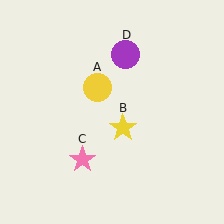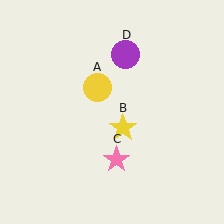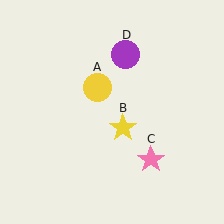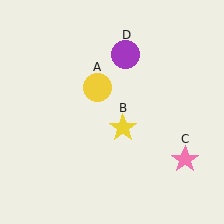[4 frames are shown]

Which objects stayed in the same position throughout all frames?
Yellow circle (object A) and yellow star (object B) and purple circle (object D) remained stationary.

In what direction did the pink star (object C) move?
The pink star (object C) moved right.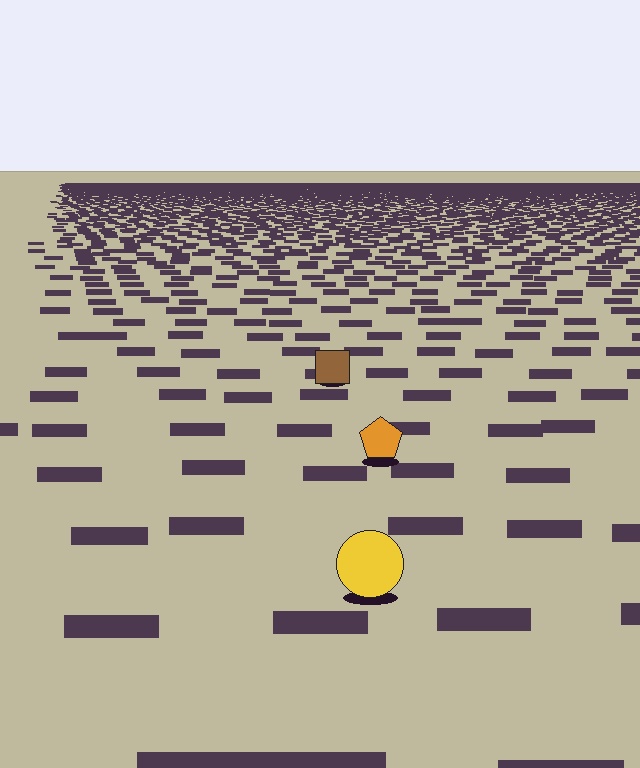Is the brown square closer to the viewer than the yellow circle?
No. The yellow circle is closer — you can tell from the texture gradient: the ground texture is coarser near it.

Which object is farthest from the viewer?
The brown square is farthest from the viewer. It appears smaller and the ground texture around it is denser.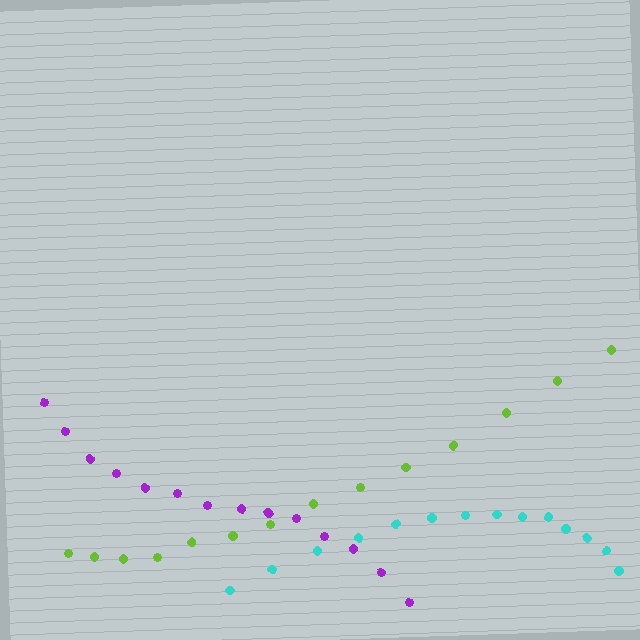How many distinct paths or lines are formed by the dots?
There are 3 distinct paths.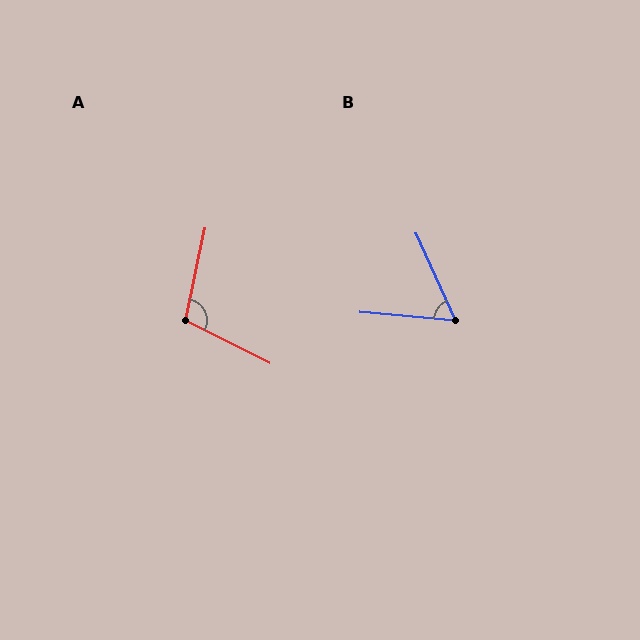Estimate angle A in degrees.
Approximately 105 degrees.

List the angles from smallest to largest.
B (61°), A (105°).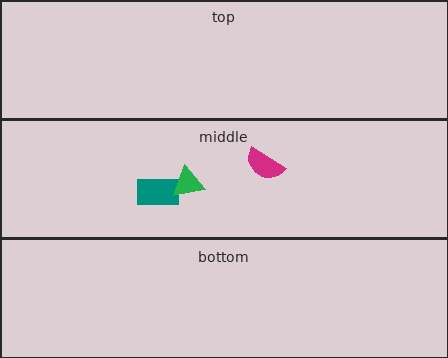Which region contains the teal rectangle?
The middle region.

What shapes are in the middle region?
The teal rectangle, the magenta semicircle, the green triangle.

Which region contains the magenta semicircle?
The middle region.